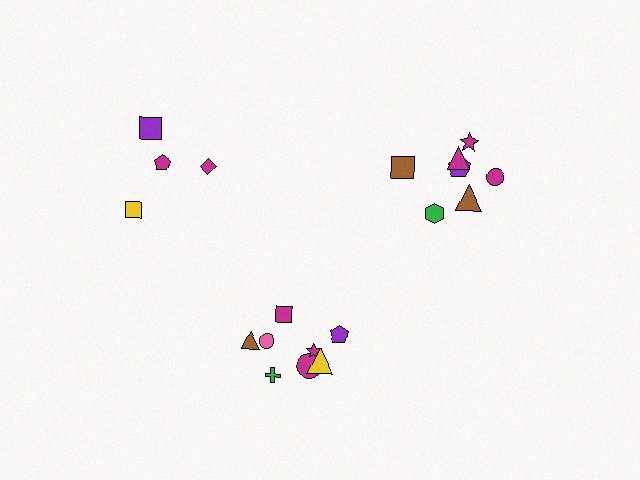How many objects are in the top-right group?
There are 7 objects.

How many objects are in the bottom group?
There are 8 objects.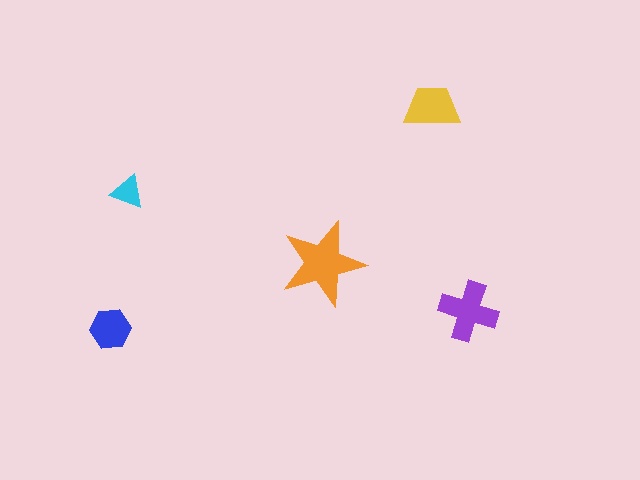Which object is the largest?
The orange star.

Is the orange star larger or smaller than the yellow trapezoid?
Larger.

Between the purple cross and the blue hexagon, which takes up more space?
The purple cross.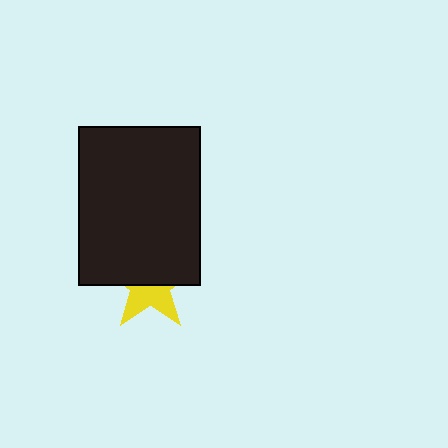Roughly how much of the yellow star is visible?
A small part of it is visible (roughly 44%).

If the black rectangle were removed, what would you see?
You would see the complete yellow star.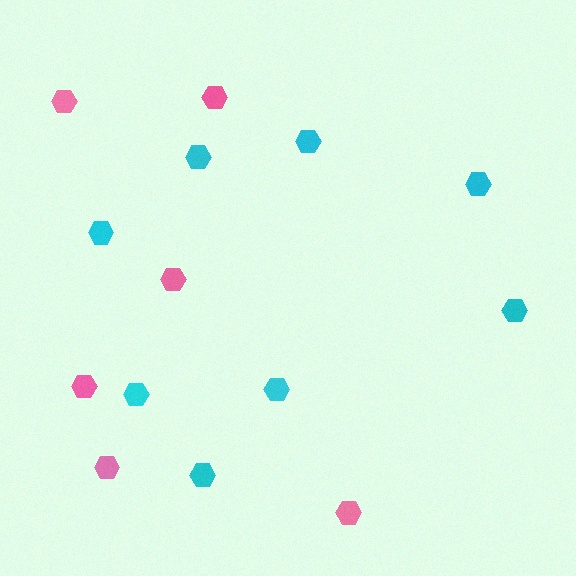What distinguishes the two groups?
There are 2 groups: one group of cyan hexagons (8) and one group of pink hexagons (6).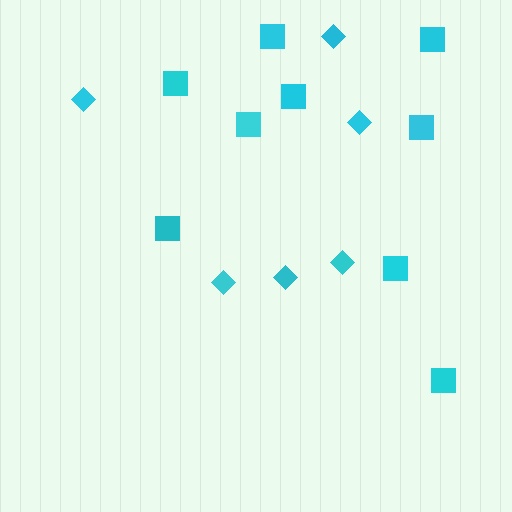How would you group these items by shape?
There are 2 groups: one group of diamonds (6) and one group of squares (9).